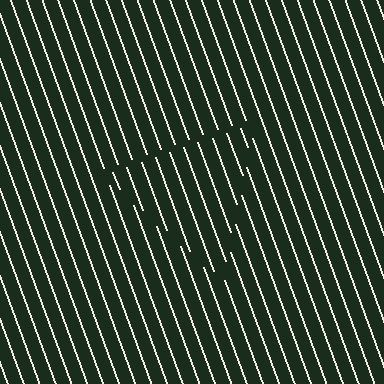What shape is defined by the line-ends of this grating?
An illusory triangle. The interior of the shape contains the same grating, shifted by half a period — the contour is defined by the phase discontinuity where line-ends from the inner and outer gratings abut.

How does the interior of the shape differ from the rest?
The interior of the shape contains the same grating, shifted by half a period — the contour is defined by the phase discontinuity where line-ends from the inner and outer gratings abut.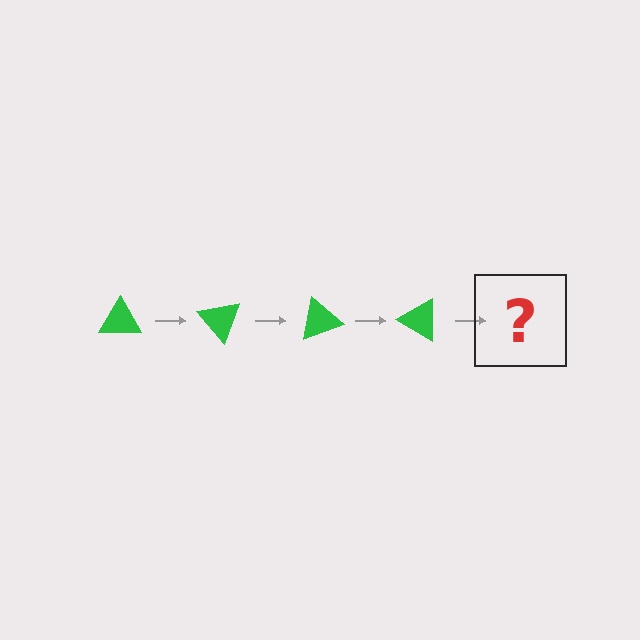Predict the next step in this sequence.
The next step is a green triangle rotated 200 degrees.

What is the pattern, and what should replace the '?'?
The pattern is that the triangle rotates 50 degrees each step. The '?' should be a green triangle rotated 200 degrees.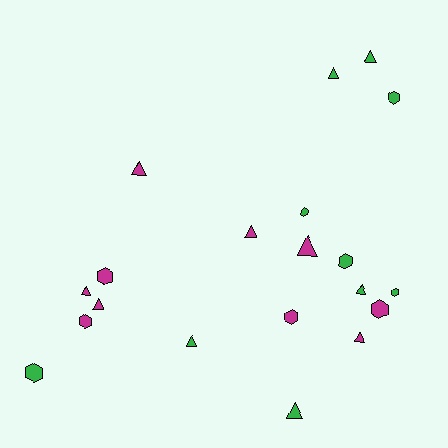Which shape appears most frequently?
Triangle, with 11 objects.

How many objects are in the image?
There are 20 objects.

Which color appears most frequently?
Green, with 10 objects.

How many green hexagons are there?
There are 5 green hexagons.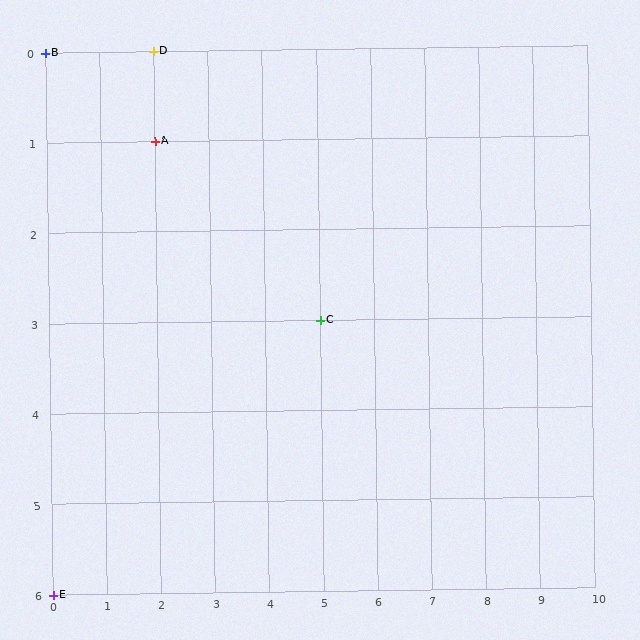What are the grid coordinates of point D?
Point D is at grid coordinates (2, 0).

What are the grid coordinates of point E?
Point E is at grid coordinates (0, 6).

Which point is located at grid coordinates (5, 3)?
Point C is at (5, 3).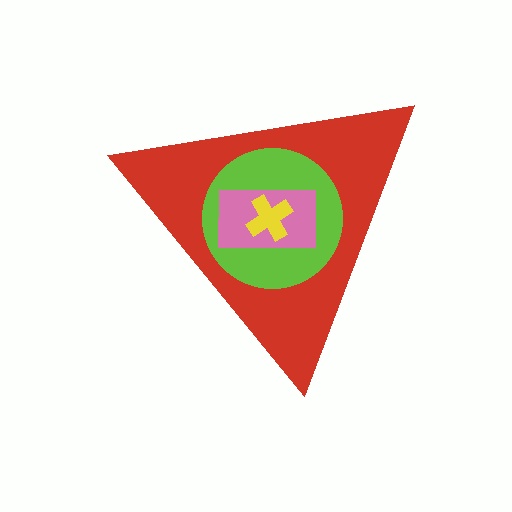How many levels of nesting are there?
4.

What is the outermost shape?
The red triangle.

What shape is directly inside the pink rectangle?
The yellow cross.